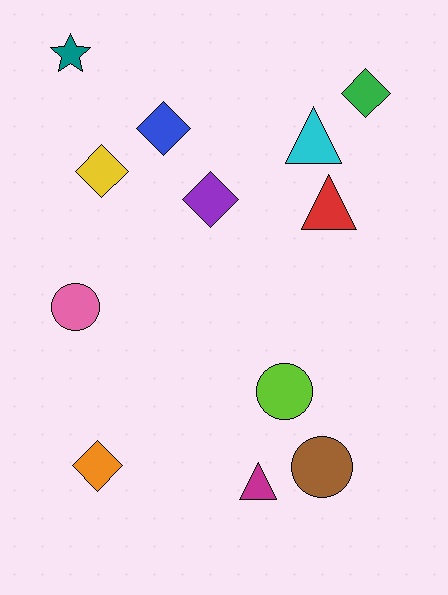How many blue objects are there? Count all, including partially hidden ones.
There is 1 blue object.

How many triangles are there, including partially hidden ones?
There are 3 triangles.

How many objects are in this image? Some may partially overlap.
There are 12 objects.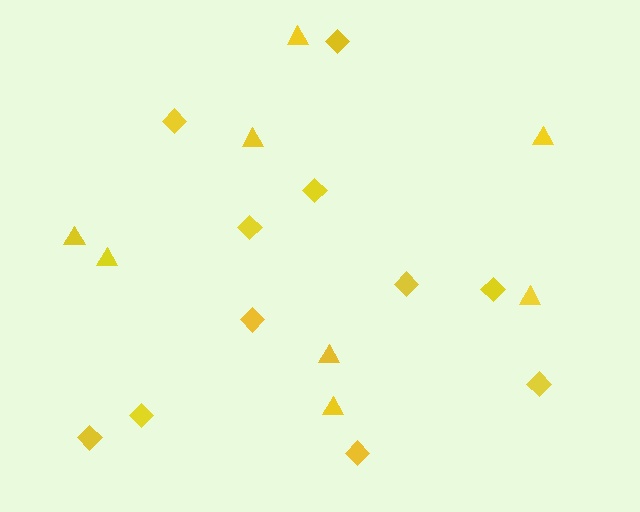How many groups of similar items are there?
There are 2 groups: one group of diamonds (11) and one group of triangles (8).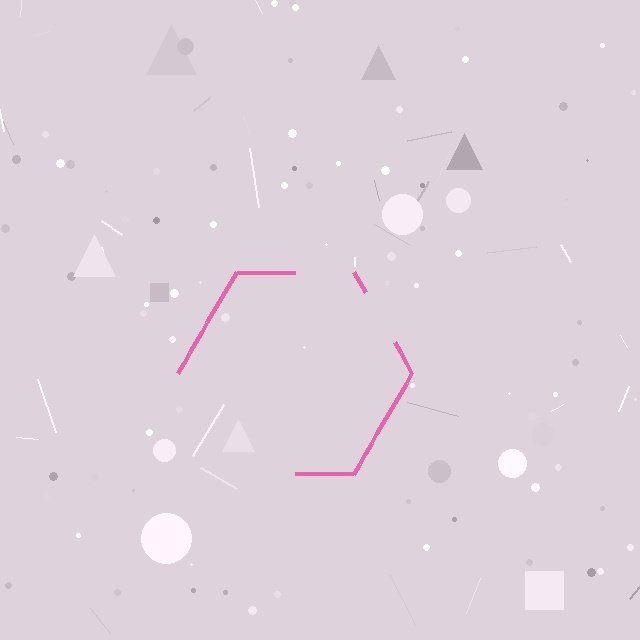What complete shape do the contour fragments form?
The contour fragments form a hexagon.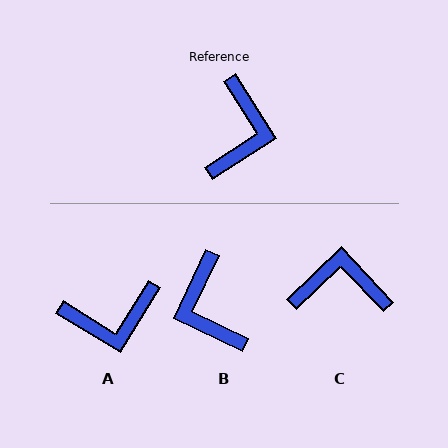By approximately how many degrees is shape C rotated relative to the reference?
Approximately 101 degrees counter-clockwise.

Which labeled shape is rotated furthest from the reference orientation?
B, about 148 degrees away.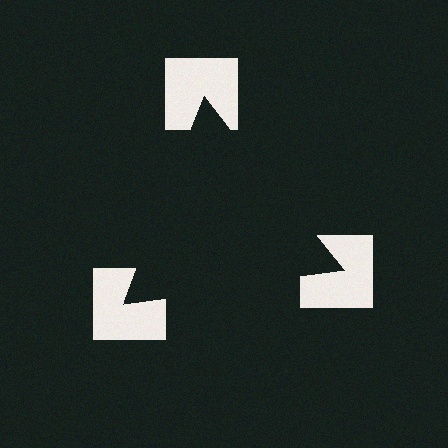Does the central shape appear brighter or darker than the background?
It typically appears slightly darker than the background, even though no actual brightness change is drawn.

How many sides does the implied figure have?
3 sides.